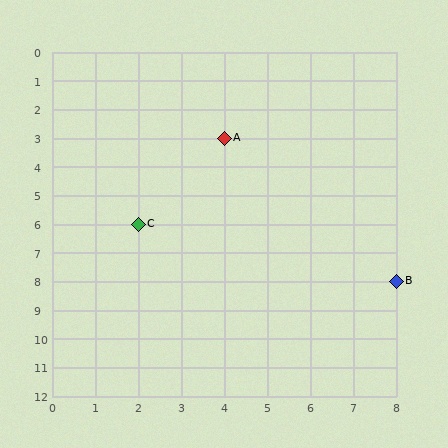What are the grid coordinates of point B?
Point B is at grid coordinates (8, 8).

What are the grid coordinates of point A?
Point A is at grid coordinates (4, 3).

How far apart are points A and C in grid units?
Points A and C are 2 columns and 3 rows apart (about 3.6 grid units diagonally).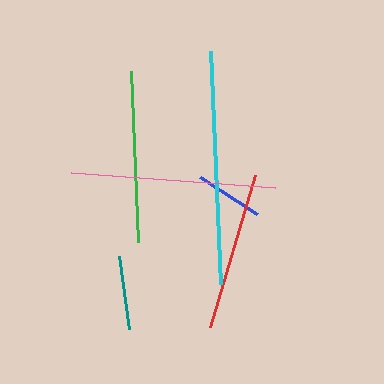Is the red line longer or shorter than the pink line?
The pink line is longer than the red line.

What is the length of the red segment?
The red segment is approximately 159 pixels long.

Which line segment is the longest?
The cyan line is the longest at approximately 233 pixels.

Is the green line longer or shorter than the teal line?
The green line is longer than the teal line.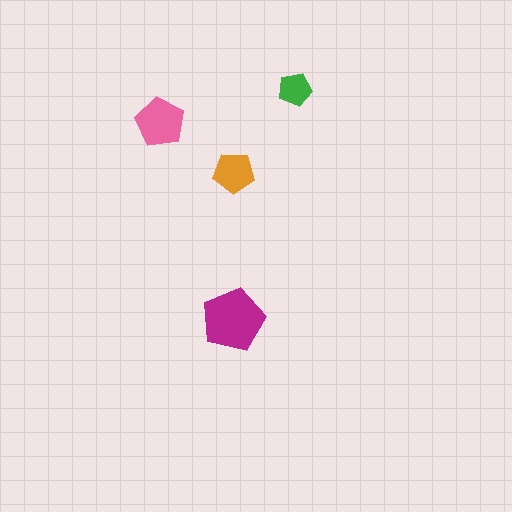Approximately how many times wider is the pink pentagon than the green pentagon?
About 1.5 times wider.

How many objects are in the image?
There are 4 objects in the image.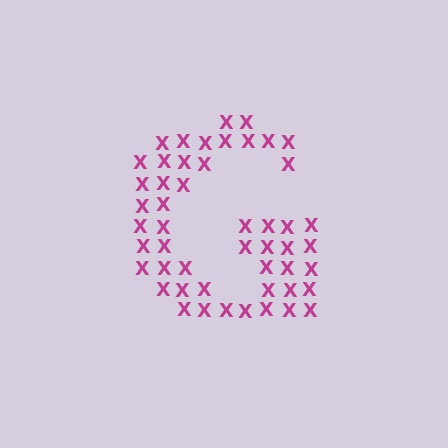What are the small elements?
The small elements are letter X's.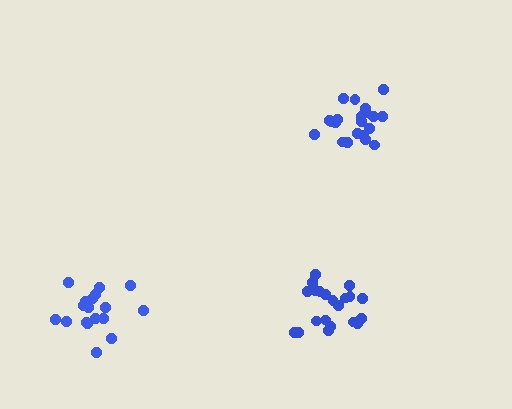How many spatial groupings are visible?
There are 3 spatial groupings.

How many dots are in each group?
Group 1: 18 dots, Group 2: 21 dots, Group 3: 21 dots (60 total).